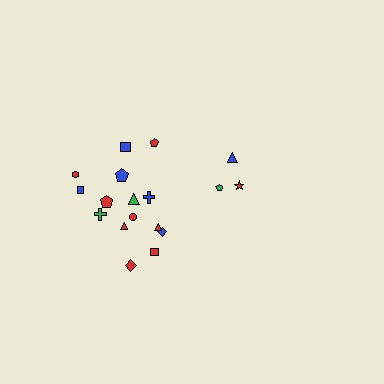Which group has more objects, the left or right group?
The left group.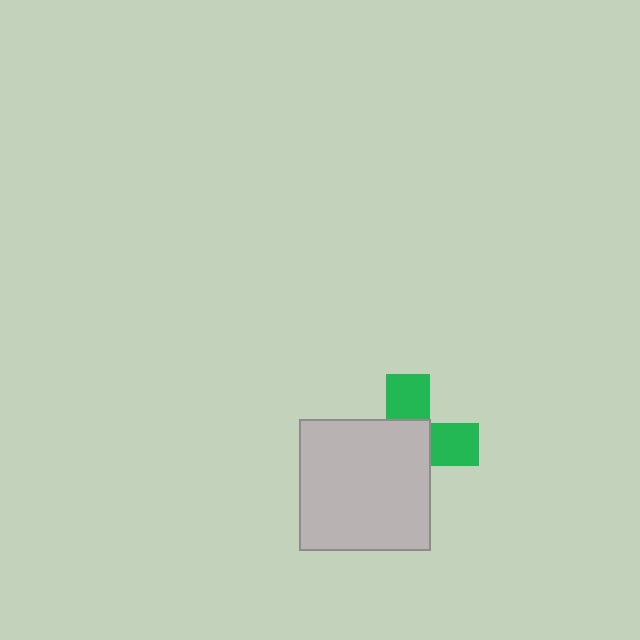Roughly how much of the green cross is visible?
A small part of it is visible (roughly 39%).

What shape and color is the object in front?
The object in front is a light gray square.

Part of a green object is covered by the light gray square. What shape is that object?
It is a cross.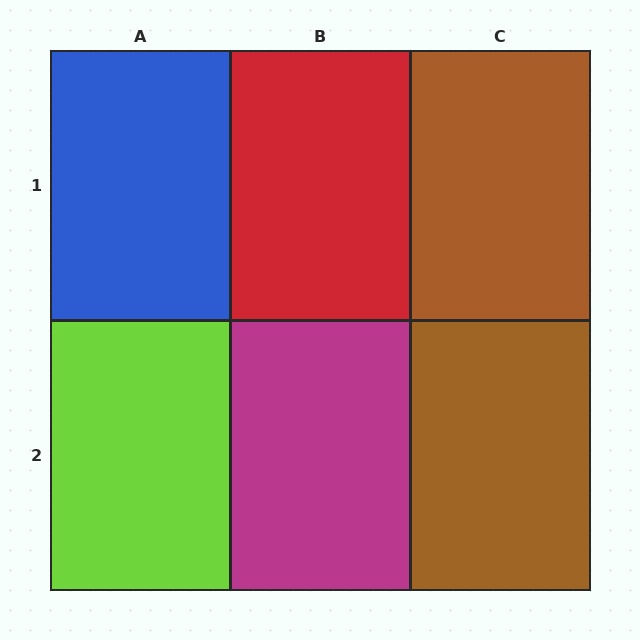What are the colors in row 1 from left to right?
Blue, red, brown.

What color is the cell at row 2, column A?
Lime.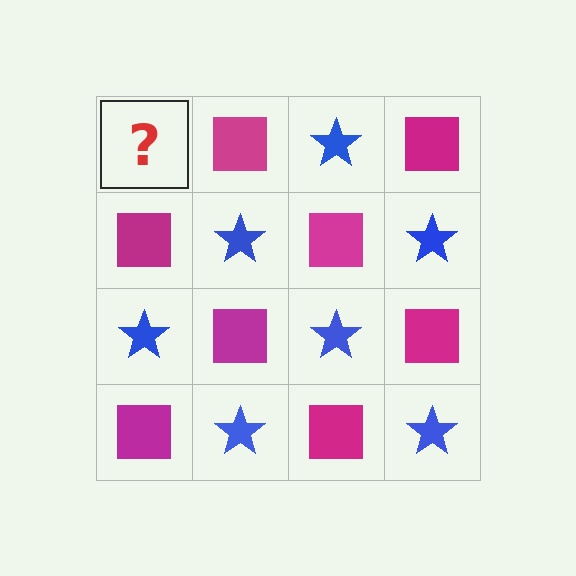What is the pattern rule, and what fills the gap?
The rule is that it alternates blue star and magenta square in a checkerboard pattern. The gap should be filled with a blue star.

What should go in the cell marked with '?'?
The missing cell should contain a blue star.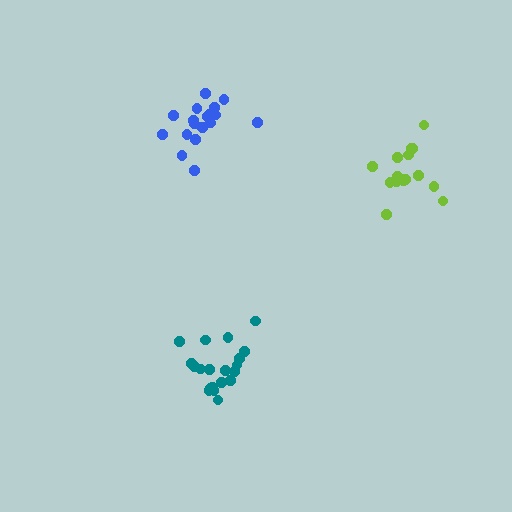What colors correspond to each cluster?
The clusters are colored: lime, blue, teal.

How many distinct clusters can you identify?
There are 3 distinct clusters.